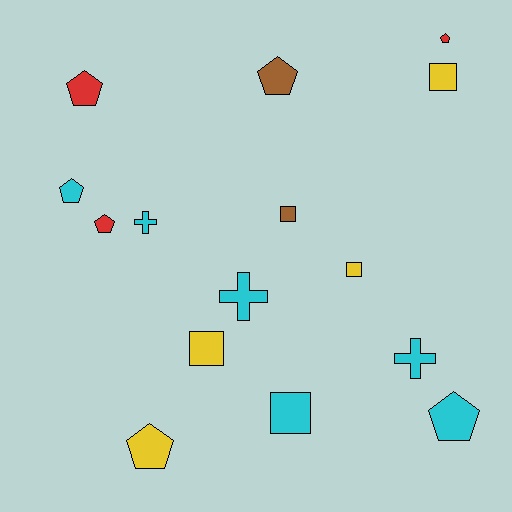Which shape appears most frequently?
Pentagon, with 7 objects.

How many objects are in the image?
There are 15 objects.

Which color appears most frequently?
Cyan, with 6 objects.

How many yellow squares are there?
There are 3 yellow squares.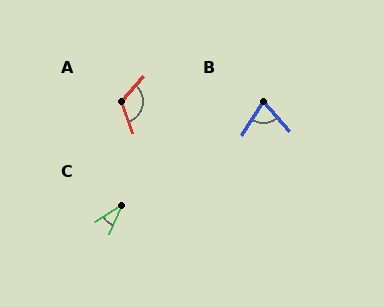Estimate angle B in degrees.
Approximately 73 degrees.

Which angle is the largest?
A, at approximately 118 degrees.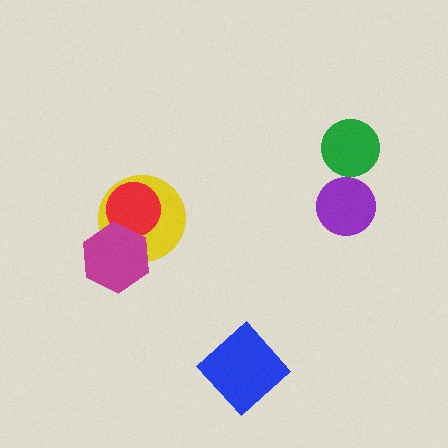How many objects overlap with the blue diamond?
0 objects overlap with the blue diamond.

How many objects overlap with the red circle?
2 objects overlap with the red circle.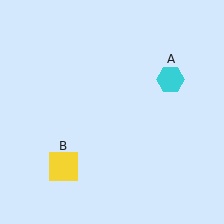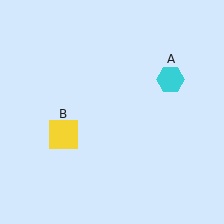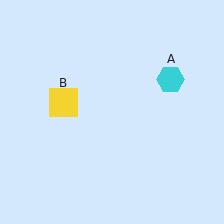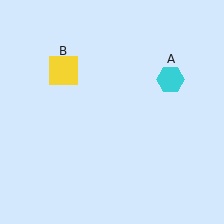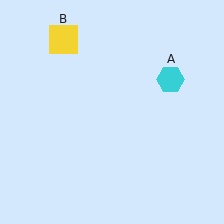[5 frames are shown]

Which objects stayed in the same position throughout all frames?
Cyan hexagon (object A) remained stationary.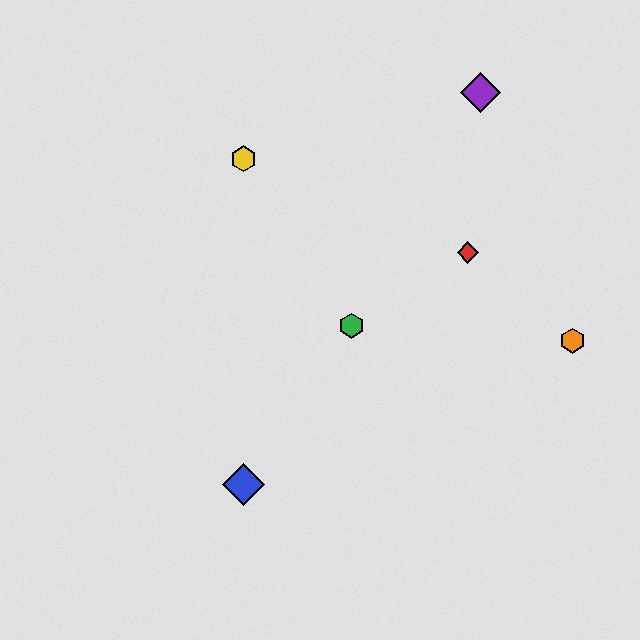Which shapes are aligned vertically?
The blue diamond, the yellow hexagon are aligned vertically.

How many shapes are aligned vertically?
2 shapes (the blue diamond, the yellow hexagon) are aligned vertically.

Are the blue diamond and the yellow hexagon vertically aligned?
Yes, both are at x≈244.